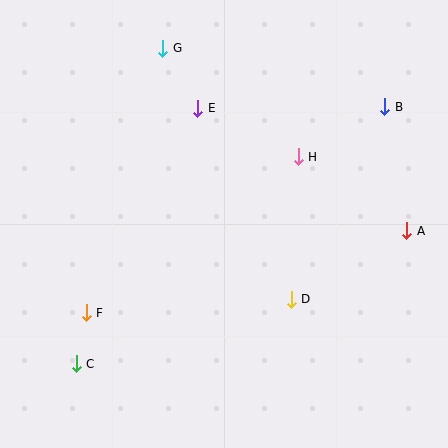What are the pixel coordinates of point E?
Point E is at (198, 108).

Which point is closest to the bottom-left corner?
Point C is closest to the bottom-left corner.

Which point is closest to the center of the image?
Point H at (298, 157) is closest to the center.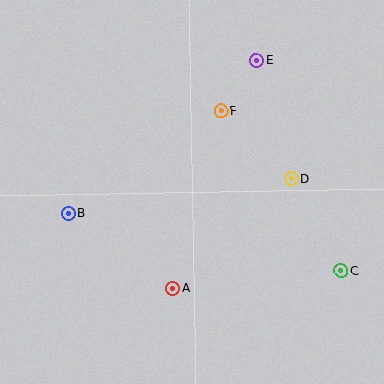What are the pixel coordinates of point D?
Point D is at (291, 179).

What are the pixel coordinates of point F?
Point F is at (221, 111).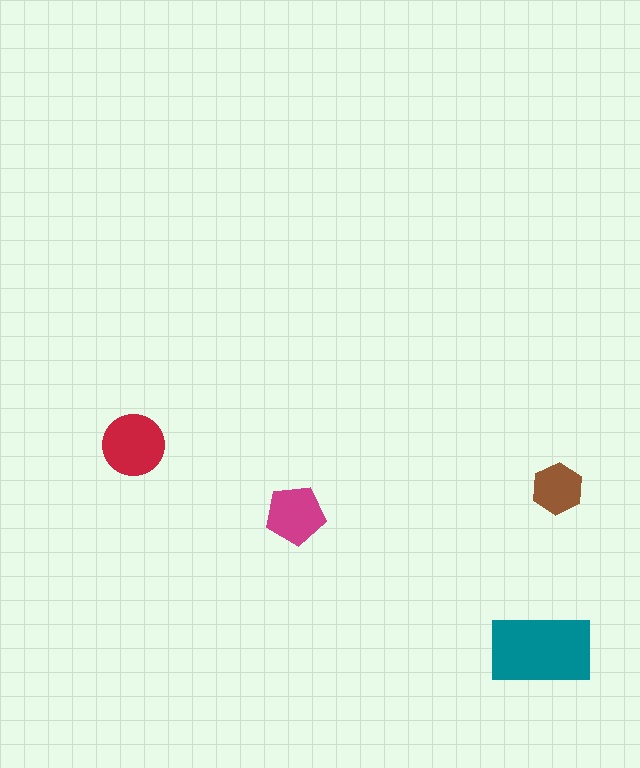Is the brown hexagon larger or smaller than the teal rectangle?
Smaller.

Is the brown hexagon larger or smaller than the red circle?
Smaller.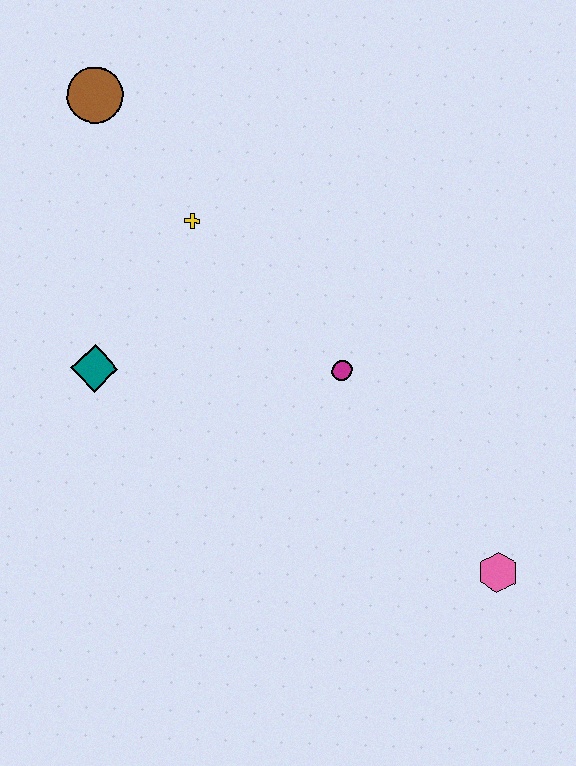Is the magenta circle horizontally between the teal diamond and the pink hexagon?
Yes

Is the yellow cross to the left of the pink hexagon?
Yes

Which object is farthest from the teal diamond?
The pink hexagon is farthest from the teal diamond.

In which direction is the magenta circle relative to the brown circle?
The magenta circle is below the brown circle.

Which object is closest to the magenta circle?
The yellow cross is closest to the magenta circle.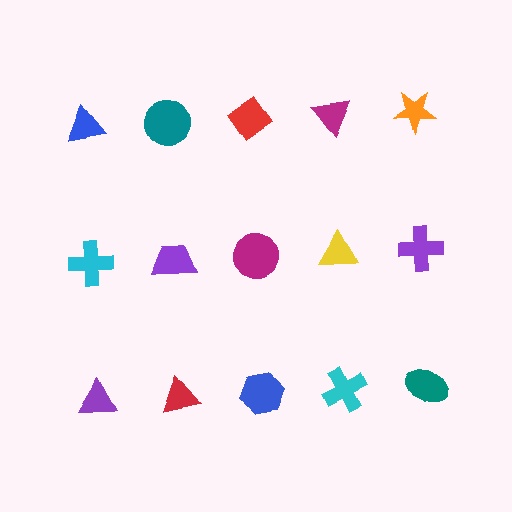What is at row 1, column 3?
A red diamond.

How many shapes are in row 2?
5 shapes.